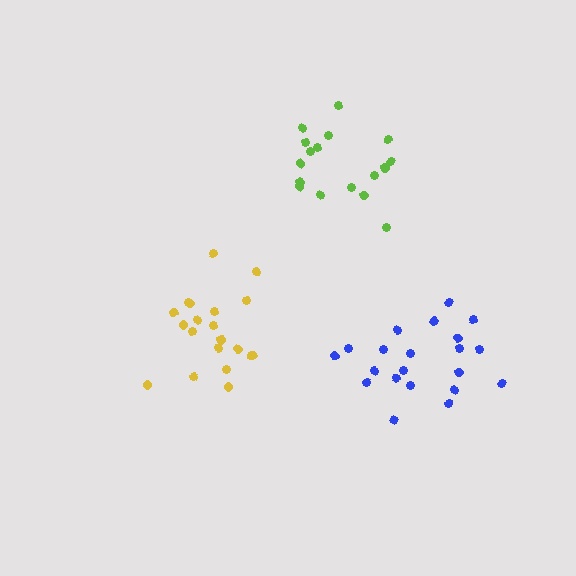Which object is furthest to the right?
The blue cluster is rightmost.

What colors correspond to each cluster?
The clusters are colored: blue, yellow, lime.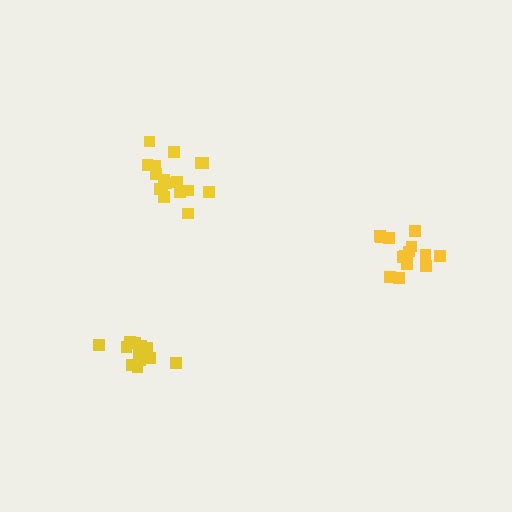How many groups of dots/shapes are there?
There are 3 groups.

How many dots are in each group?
Group 1: 17 dots, Group 2: 15 dots, Group 3: 13 dots (45 total).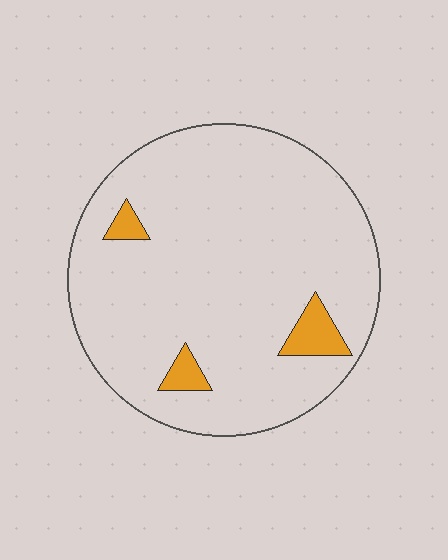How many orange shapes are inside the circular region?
3.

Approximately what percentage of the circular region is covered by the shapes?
Approximately 5%.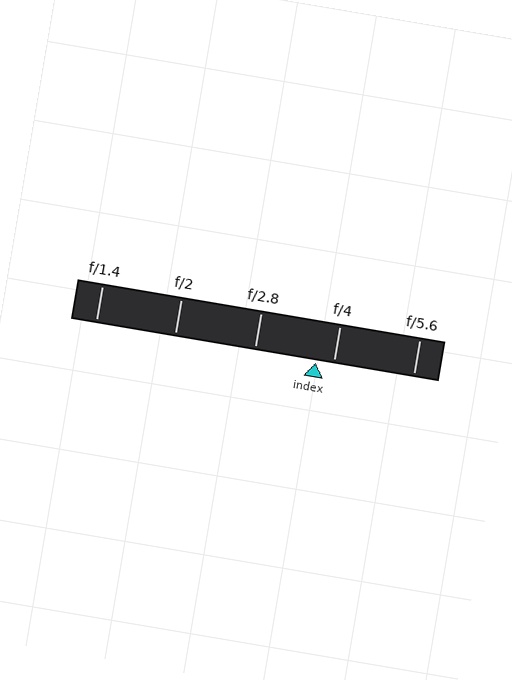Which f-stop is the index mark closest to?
The index mark is closest to f/4.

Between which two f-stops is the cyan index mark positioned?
The index mark is between f/2.8 and f/4.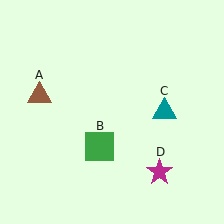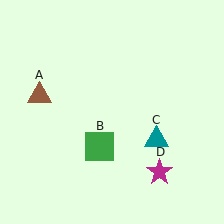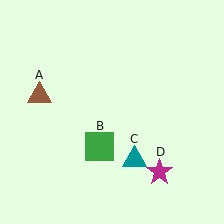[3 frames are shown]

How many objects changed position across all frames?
1 object changed position: teal triangle (object C).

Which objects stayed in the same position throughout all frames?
Brown triangle (object A) and green square (object B) and magenta star (object D) remained stationary.